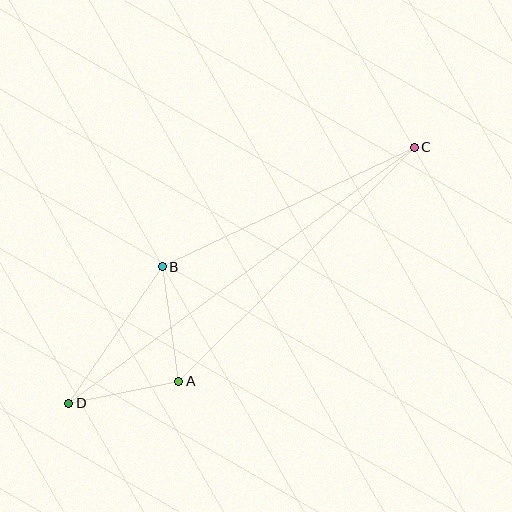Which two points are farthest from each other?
Points C and D are farthest from each other.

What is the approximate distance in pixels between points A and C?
The distance between A and C is approximately 332 pixels.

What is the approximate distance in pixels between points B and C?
The distance between B and C is approximately 279 pixels.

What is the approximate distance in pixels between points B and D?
The distance between B and D is approximately 166 pixels.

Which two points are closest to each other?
Points A and D are closest to each other.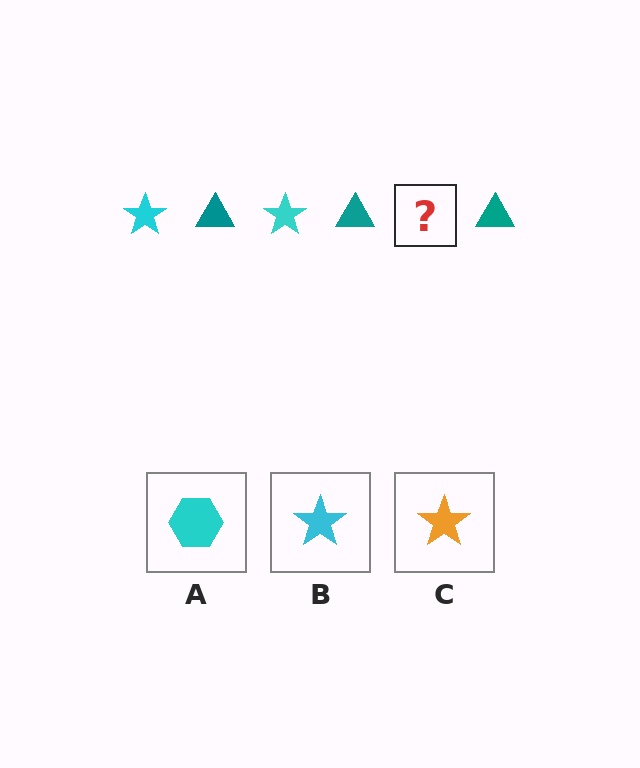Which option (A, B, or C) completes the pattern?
B.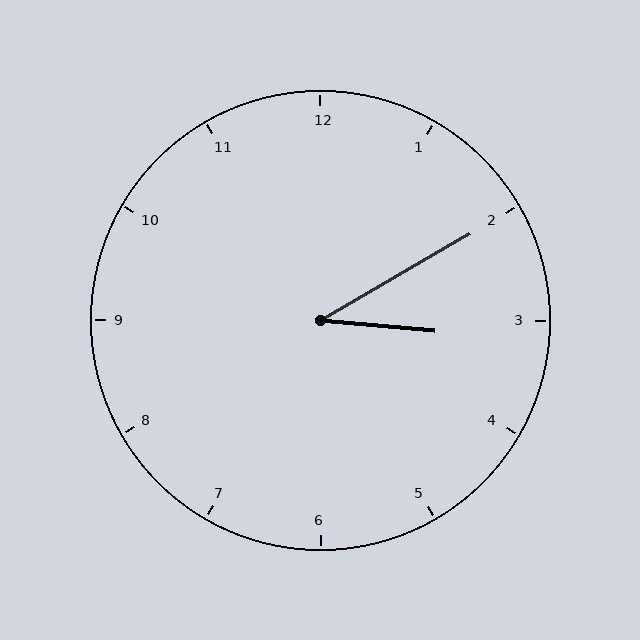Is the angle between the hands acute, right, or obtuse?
It is acute.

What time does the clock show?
3:10.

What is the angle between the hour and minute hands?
Approximately 35 degrees.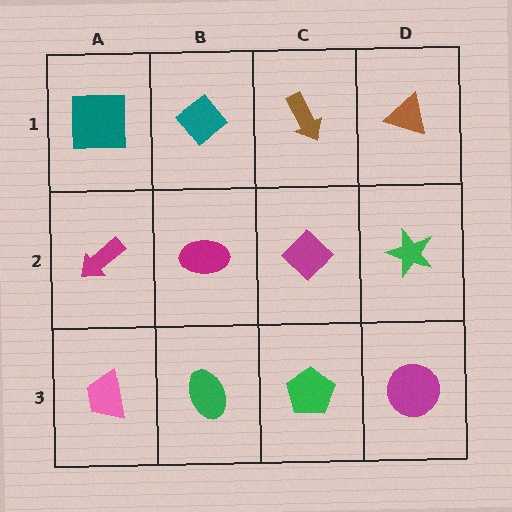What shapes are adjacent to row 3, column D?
A green star (row 2, column D), a green pentagon (row 3, column C).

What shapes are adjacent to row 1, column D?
A green star (row 2, column D), a brown arrow (row 1, column C).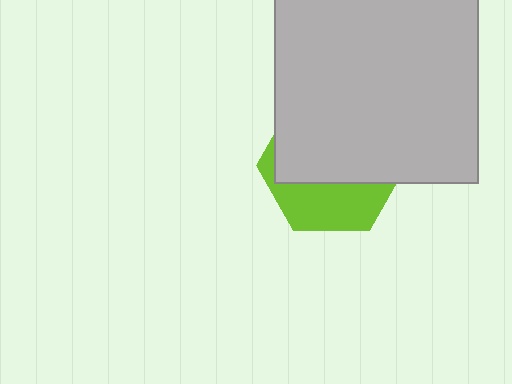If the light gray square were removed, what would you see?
You would see the complete lime hexagon.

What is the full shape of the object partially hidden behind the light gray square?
The partially hidden object is a lime hexagon.